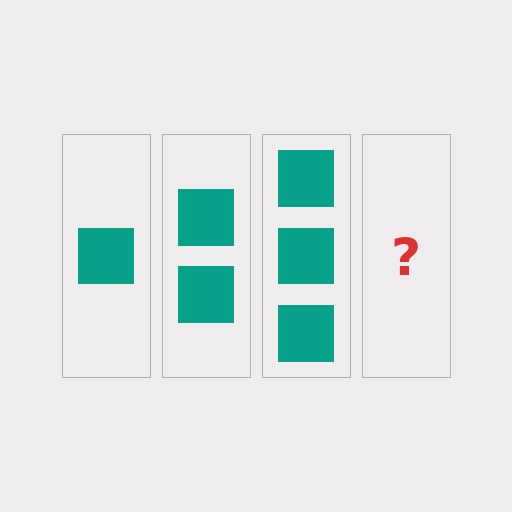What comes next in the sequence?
The next element should be 4 squares.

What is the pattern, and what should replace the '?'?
The pattern is that each step adds one more square. The '?' should be 4 squares.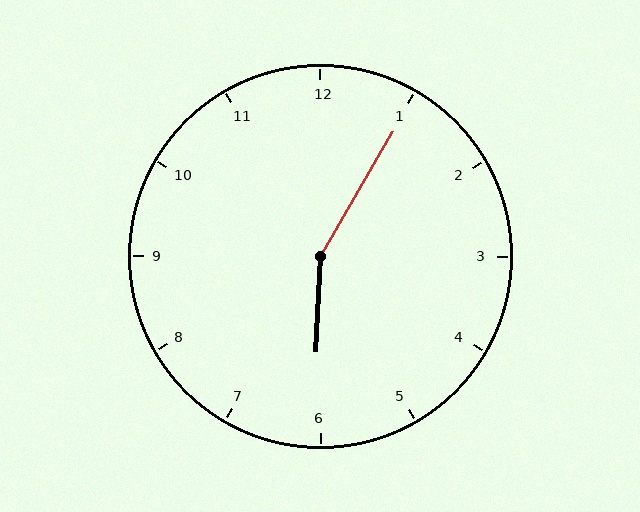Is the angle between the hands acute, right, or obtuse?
It is obtuse.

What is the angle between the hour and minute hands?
Approximately 152 degrees.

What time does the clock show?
6:05.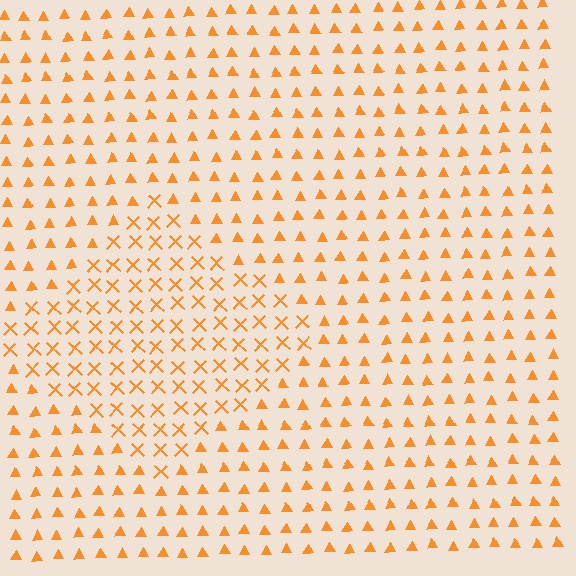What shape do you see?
I see a diamond.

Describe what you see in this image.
The image is filled with small orange elements arranged in a uniform grid. A diamond-shaped region contains X marks, while the surrounding area contains triangles. The boundary is defined purely by the change in element shape.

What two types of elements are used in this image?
The image uses X marks inside the diamond region and triangles outside it.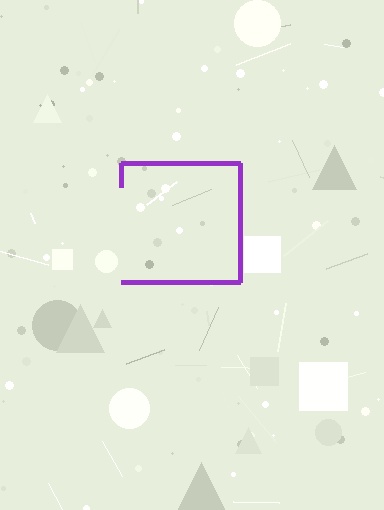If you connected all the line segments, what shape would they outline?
They would outline a square.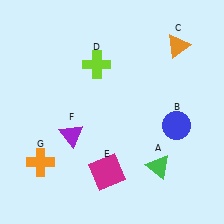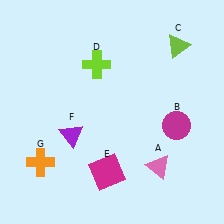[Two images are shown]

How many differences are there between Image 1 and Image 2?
There are 3 differences between the two images.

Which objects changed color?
A changed from green to pink. B changed from blue to magenta. C changed from orange to lime.